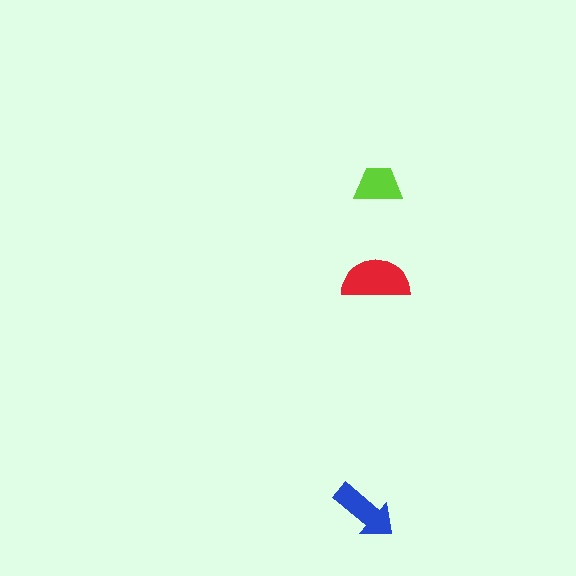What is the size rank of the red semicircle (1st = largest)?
1st.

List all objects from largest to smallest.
The red semicircle, the blue arrow, the lime trapezoid.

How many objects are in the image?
There are 3 objects in the image.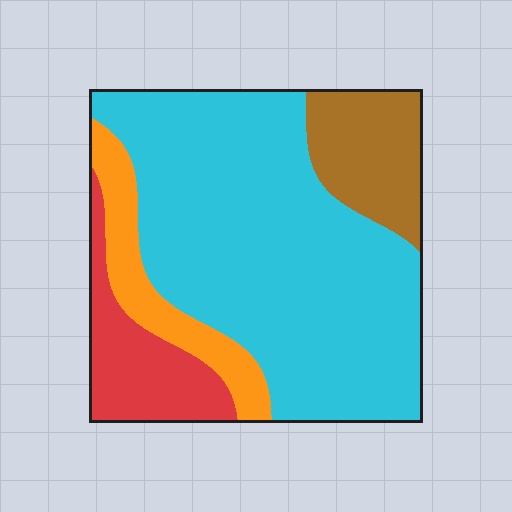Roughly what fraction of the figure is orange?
Orange takes up about one eighth (1/8) of the figure.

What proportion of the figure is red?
Red covers 13% of the figure.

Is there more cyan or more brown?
Cyan.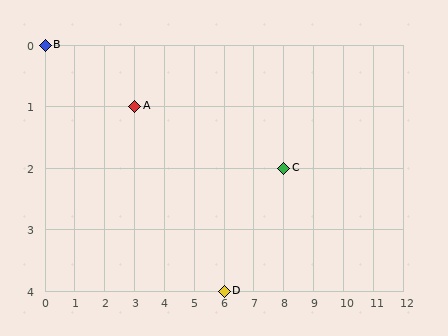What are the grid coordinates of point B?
Point B is at grid coordinates (0, 0).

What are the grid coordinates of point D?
Point D is at grid coordinates (6, 4).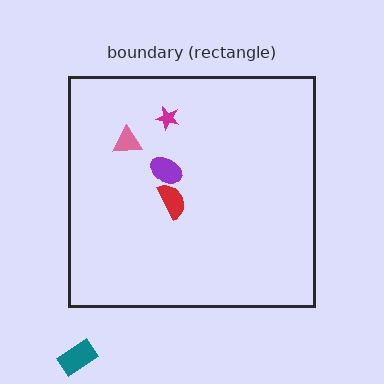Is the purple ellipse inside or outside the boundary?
Inside.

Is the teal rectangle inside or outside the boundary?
Outside.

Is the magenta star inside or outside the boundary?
Inside.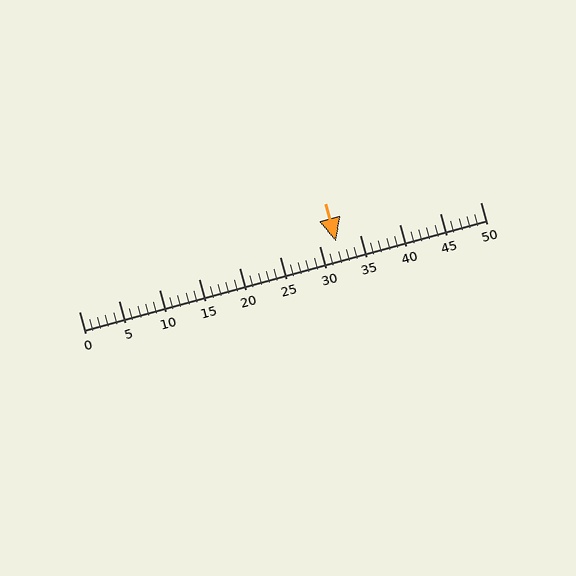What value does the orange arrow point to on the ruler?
The orange arrow points to approximately 32.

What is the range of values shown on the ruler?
The ruler shows values from 0 to 50.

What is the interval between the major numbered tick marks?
The major tick marks are spaced 5 units apart.